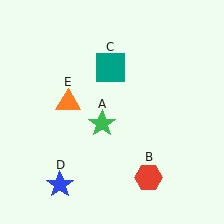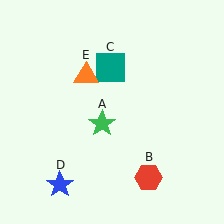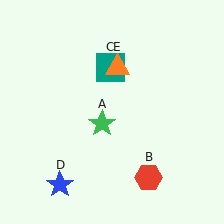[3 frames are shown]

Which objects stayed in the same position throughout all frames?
Green star (object A) and red hexagon (object B) and teal square (object C) and blue star (object D) remained stationary.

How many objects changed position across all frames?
1 object changed position: orange triangle (object E).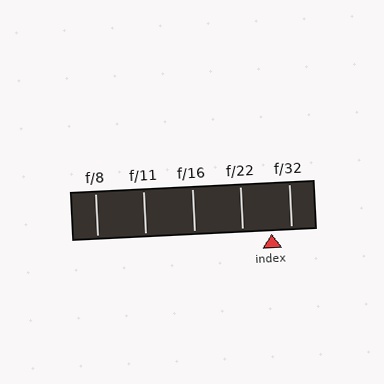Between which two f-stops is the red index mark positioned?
The index mark is between f/22 and f/32.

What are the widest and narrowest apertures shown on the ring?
The widest aperture shown is f/8 and the narrowest is f/32.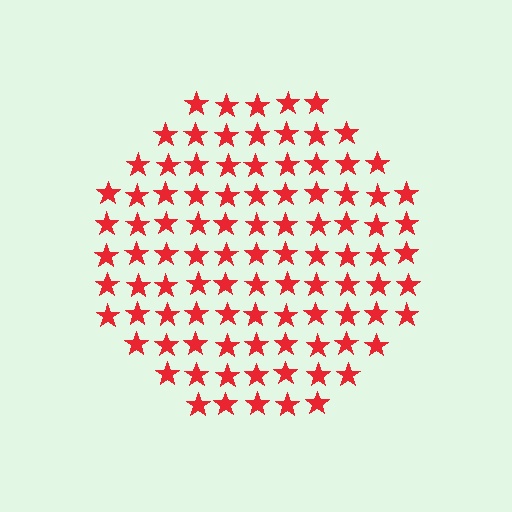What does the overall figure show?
The overall figure shows a circle.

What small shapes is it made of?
It is made of small stars.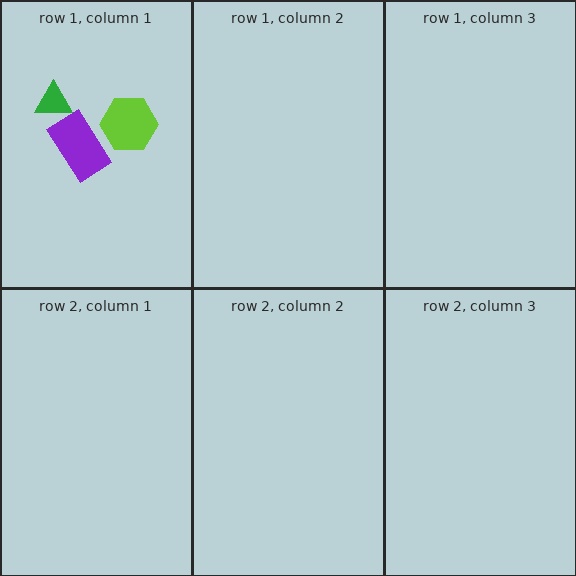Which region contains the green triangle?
The row 1, column 1 region.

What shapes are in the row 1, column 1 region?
The green triangle, the purple rectangle, the lime hexagon.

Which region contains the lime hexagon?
The row 1, column 1 region.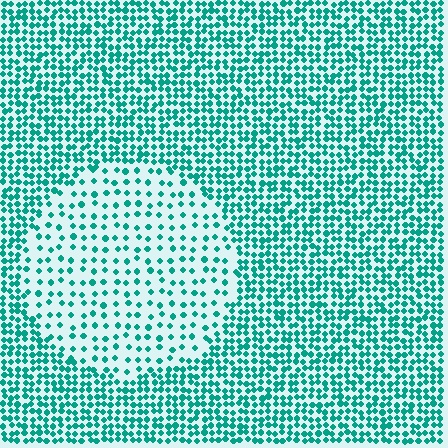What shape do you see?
I see a circle.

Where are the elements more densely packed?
The elements are more densely packed outside the circle boundary.